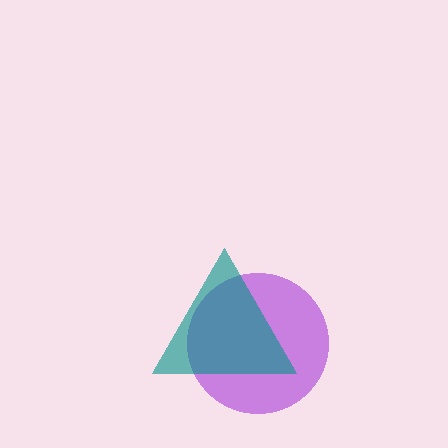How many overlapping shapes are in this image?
There are 2 overlapping shapes in the image.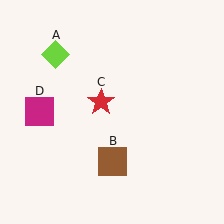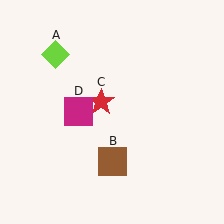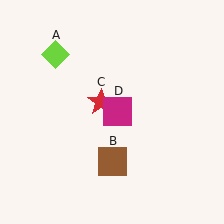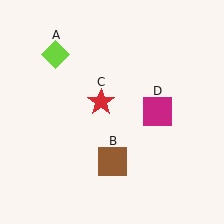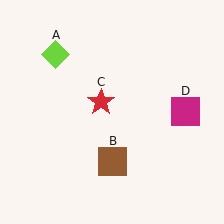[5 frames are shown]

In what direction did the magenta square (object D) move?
The magenta square (object D) moved right.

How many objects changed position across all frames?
1 object changed position: magenta square (object D).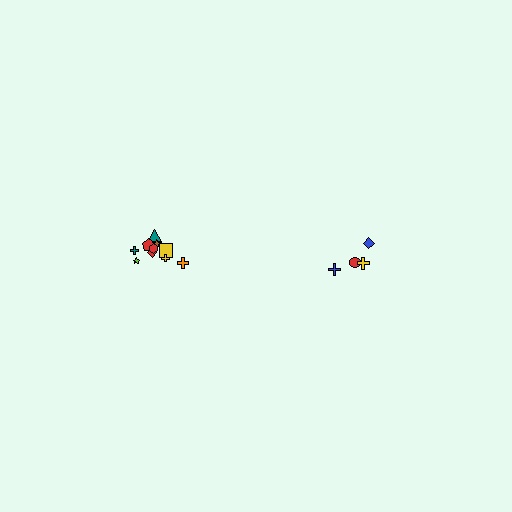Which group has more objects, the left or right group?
The left group.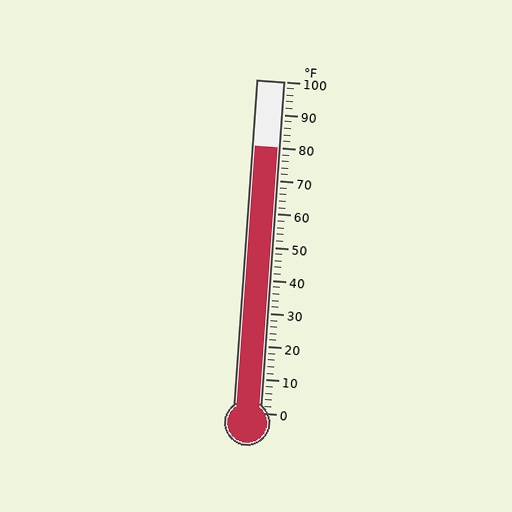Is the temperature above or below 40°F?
The temperature is above 40°F.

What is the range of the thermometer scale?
The thermometer scale ranges from 0°F to 100°F.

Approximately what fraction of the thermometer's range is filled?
The thermometer is filled to approximately 80% of its range.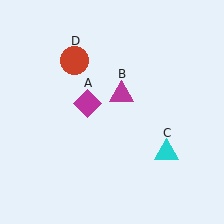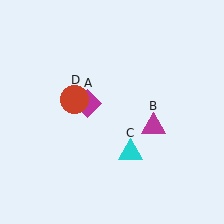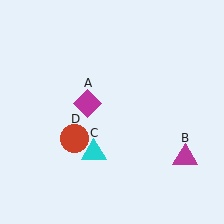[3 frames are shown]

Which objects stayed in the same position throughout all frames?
Magenta diamond (object A) remained stationary.